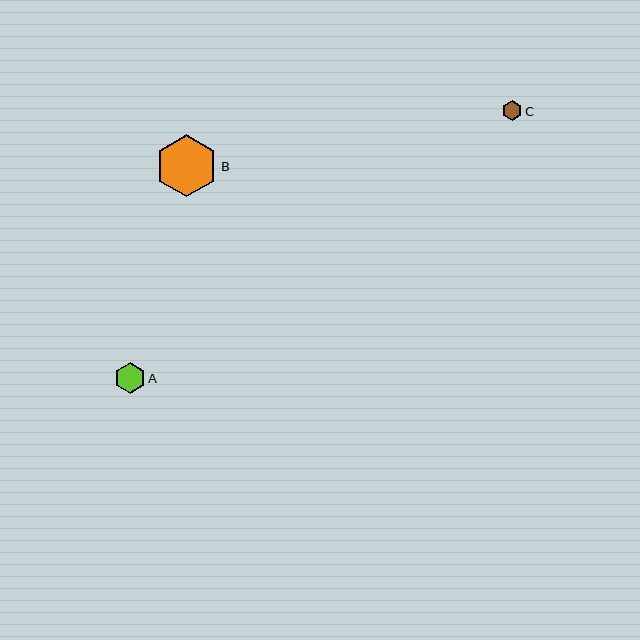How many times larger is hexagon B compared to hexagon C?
Hexagon B is approximately 3.1 times the size of hexagon C.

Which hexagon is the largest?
Hexagon B is the largest with a size of approximately 62 pixels.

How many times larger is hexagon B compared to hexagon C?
Hexagon B is approximately 3.1 times the size of hexagon C.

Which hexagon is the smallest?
Hexagon C is the smallest with a size of approximately 20 pixels.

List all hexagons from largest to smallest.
From largest to smallest: B, A, C.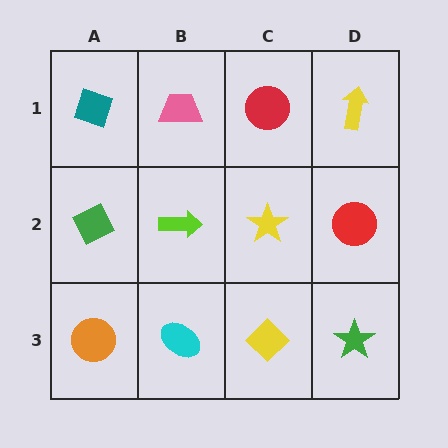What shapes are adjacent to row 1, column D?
A red circle (row 2, column D), a red circle (row 1, column C).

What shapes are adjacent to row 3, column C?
A yellow star (row 2, column C), a cyan ellipse (row 3, column B), a green star (row 3, column D).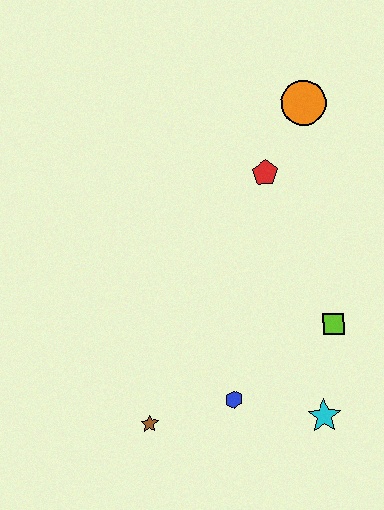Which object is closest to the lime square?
The cyan star is closest to the lime square.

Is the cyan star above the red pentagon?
No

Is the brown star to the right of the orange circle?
No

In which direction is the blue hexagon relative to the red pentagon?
The blue hexagon is below the red pentagon.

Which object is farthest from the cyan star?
The orange circle is farthest from the cyan star.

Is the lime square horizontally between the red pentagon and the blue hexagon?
No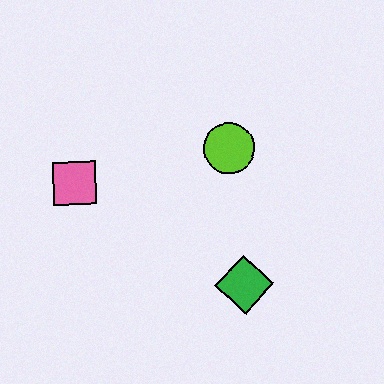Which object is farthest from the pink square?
The green diamond is farthest from the pink square.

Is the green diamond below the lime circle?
Yes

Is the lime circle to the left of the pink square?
No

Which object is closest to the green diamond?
The lime circle is closest to the green diamond.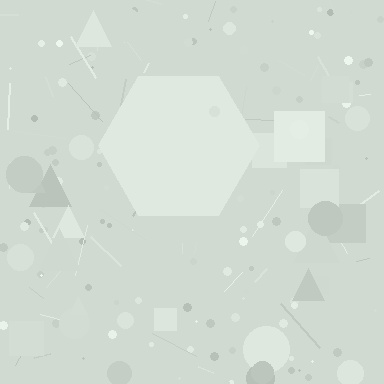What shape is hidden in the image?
A hexagon is hidden in the image.